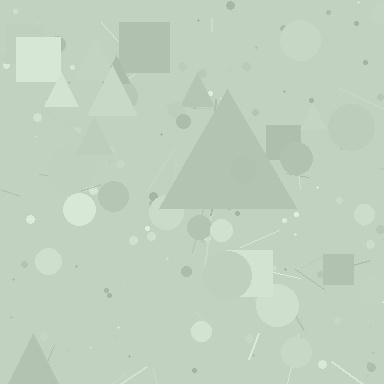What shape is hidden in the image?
A triangle is hidden in the image.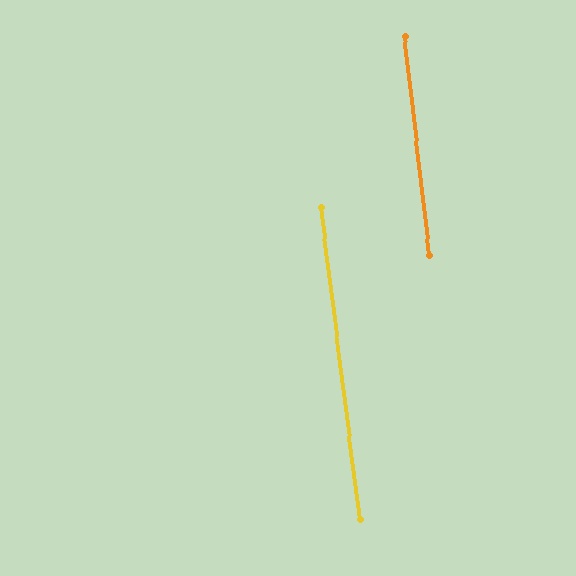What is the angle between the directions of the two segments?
Approximately 1 degree.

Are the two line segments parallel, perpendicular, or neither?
Parallel — their directions differ by only 0.7°.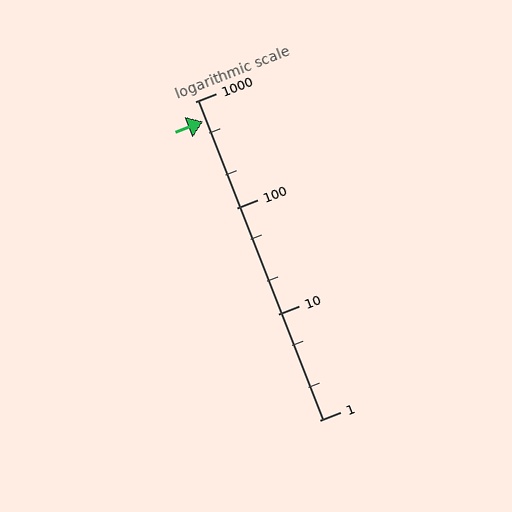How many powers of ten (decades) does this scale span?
The scale spans 3 decades, from 1 to 1000.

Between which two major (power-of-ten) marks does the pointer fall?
The pointer is between 100 and 1000.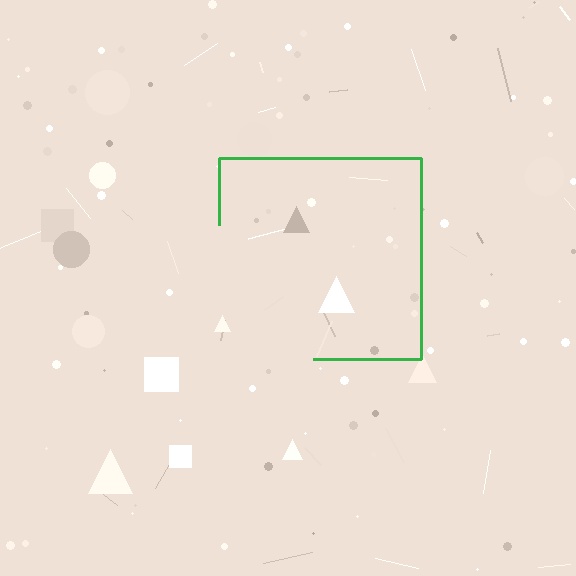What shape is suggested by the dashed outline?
The dashed outline suggests a square.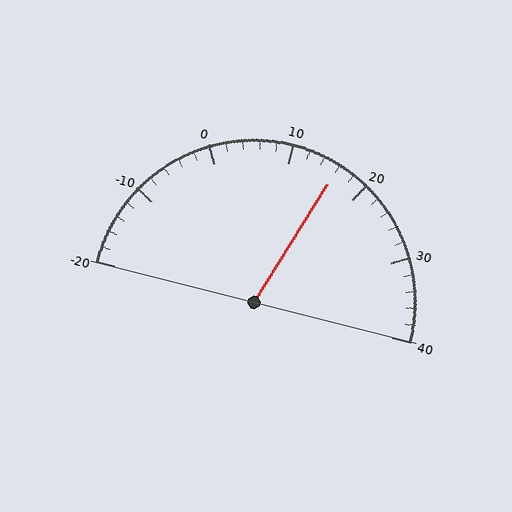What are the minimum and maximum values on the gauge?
The gauge ranges from -20 to 40.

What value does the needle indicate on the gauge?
The needle indicates approximately 16.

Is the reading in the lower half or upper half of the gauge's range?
The reading is in the upper half of the range (-20 to 40).